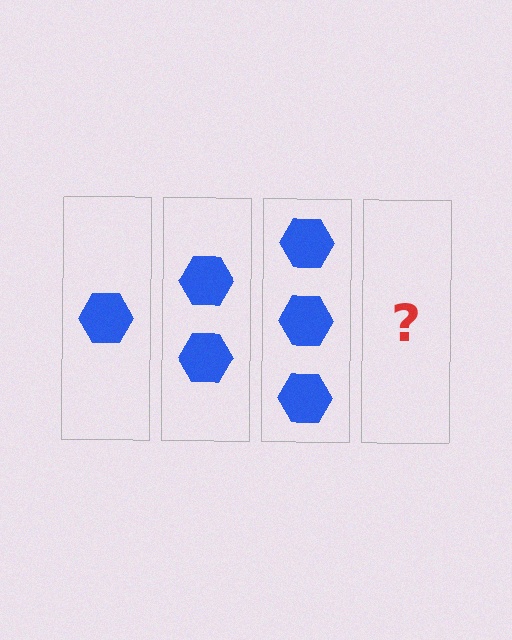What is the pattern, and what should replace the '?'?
The pattern is that each step adds one more hexagon. The '?' should be 4 hexagons.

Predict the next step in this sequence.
The next step is 4 hexagons.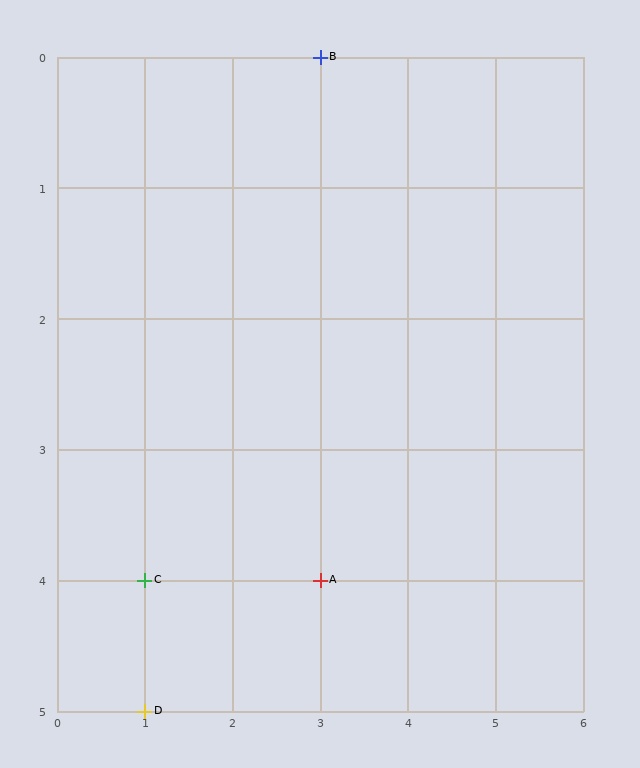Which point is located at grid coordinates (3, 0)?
Point B is at (3, 0).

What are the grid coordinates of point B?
Point B is at grid coordinates (3, 0).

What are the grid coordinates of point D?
Point D is at grid coordinates (1, 5).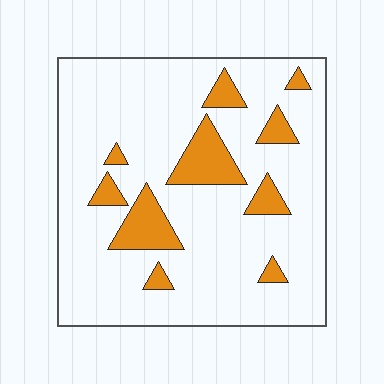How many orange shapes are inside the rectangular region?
10.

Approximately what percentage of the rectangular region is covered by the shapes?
Approximately 15%.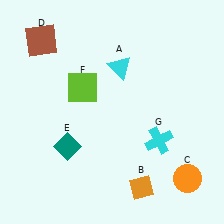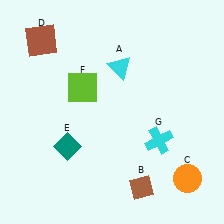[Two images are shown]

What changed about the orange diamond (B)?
In Image 1, B is orange. In Image 2, it changed to brown.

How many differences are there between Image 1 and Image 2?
There is 1 difference between the two images.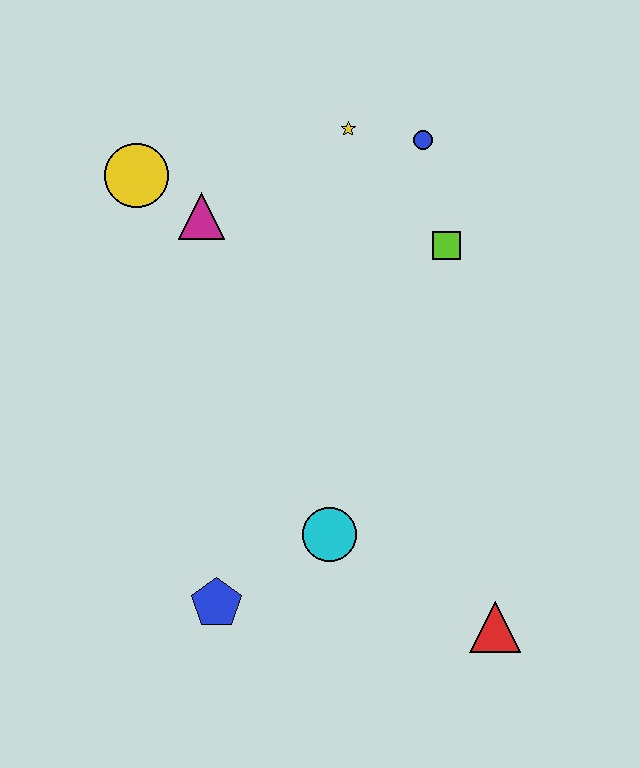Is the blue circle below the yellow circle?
No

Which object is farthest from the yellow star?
The red triangle is farthest from the yellow star.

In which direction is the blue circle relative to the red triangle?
The blue circle is above the red triangle.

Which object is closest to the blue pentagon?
The cyan circle is closest to the blue pentagon.